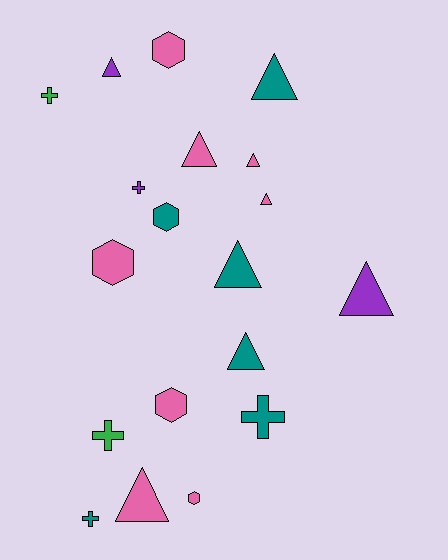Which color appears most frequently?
Pink, with 8 objects.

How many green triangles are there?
There are no green triangles.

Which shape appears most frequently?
Triangle, with 9 objects.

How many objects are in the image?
There are 19 objects.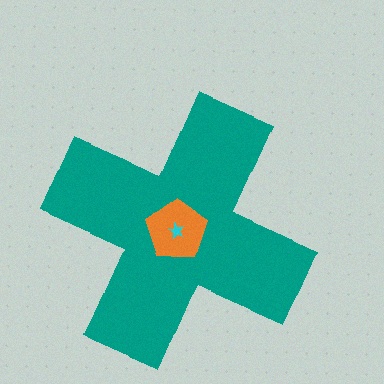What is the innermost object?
The cyan star.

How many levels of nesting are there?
3.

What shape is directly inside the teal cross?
The orange pentagon.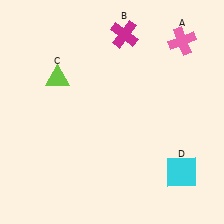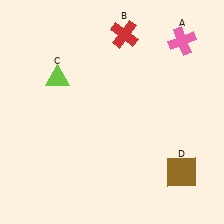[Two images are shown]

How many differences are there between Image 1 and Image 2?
There are 2 differences between the two images.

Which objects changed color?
B changed from magenta to red. D changed from cyan to brown.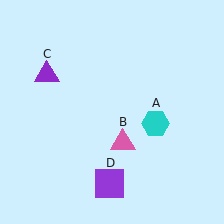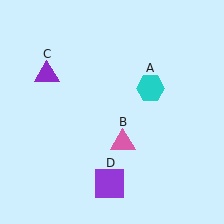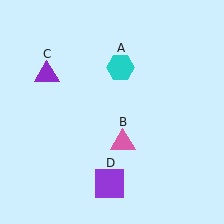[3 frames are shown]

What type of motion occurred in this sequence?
The cyan hexagon (object A) rotated counterclockwise around the center of the scene.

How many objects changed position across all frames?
1 object changed position: cyan hexagon (object A).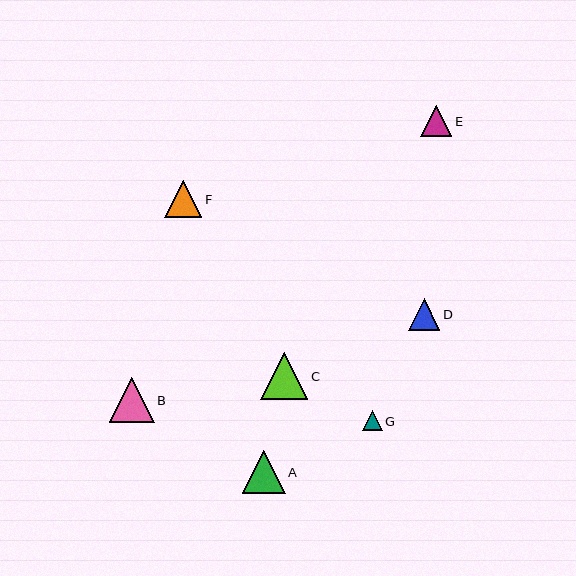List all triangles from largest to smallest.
From largest to smallest: C, B, A, F, D, E, G.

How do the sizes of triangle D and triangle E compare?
Triangle D and triangle E are approximately the same size.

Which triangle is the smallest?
Triangle G is the smallest with a size of approximately 20 pixels.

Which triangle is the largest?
Triangle C is the largest with a size of approximately 47 pixels.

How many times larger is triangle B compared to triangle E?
Triangle B is approximately 1.5 times the size of triangle E.